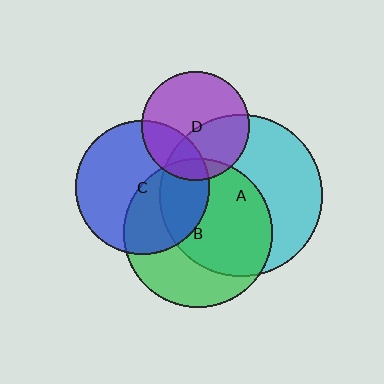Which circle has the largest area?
Circle A (cyan).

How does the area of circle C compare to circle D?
Approximately 1.5 times.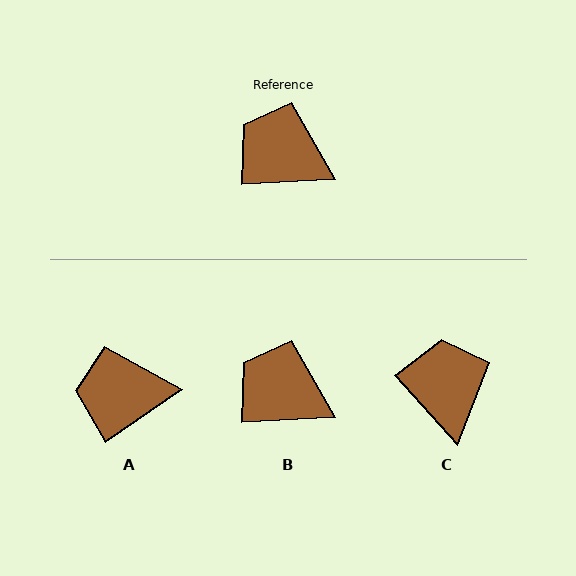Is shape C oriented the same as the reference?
No, it is off by about 51 degrees.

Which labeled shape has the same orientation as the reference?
B.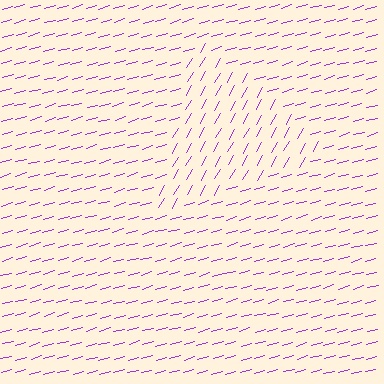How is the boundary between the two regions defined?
The boundary is defined purely by a change in line orientation (approximately 45 degrees difference). All lines are the same color and thickness.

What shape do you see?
I see a triangle.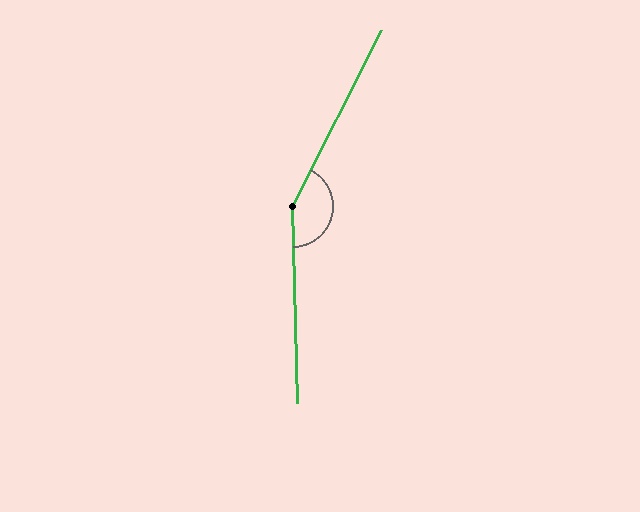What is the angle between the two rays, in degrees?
Approximately 152 degrees.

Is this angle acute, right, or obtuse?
It is obtuse.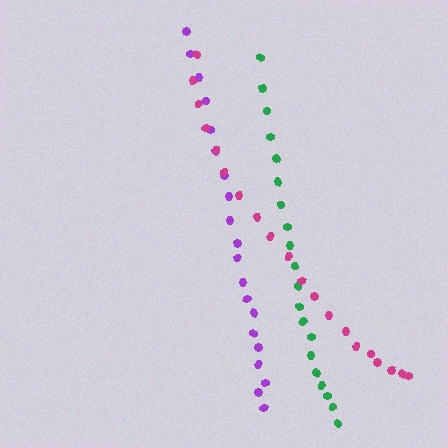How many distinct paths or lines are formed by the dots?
There are 3 distinct paths.